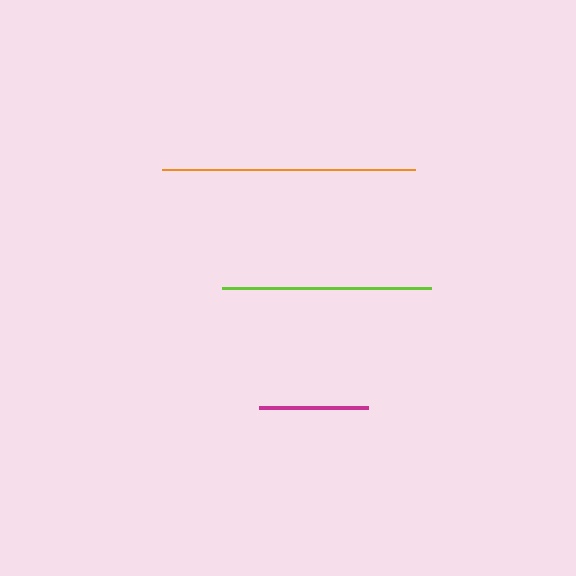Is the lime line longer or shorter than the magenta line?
The lime line is longer than the magenta line.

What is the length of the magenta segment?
The magenta segment is approximately 109 pixels long.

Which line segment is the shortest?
The magenta line is the shortest at approximately 109 pixels.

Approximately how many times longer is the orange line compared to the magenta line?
The orange line is approximately 2.3 times the length of the magenta line.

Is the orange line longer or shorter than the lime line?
The orange line is longer than the lime line.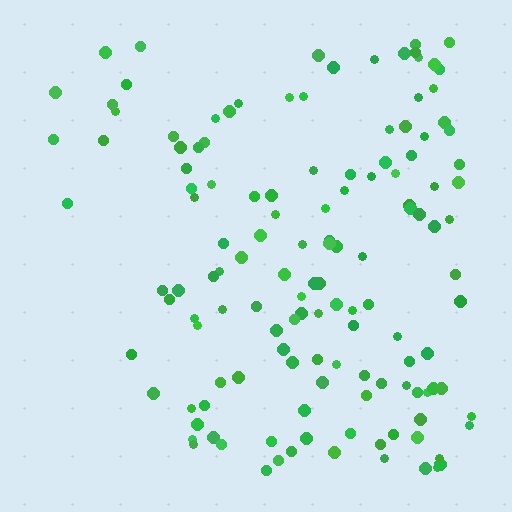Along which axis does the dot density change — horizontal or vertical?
Horizontal.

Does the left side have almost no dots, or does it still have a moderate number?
Still a moderate number, just noticeably fewer than the right.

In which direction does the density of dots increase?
From left to right, with the right side densest.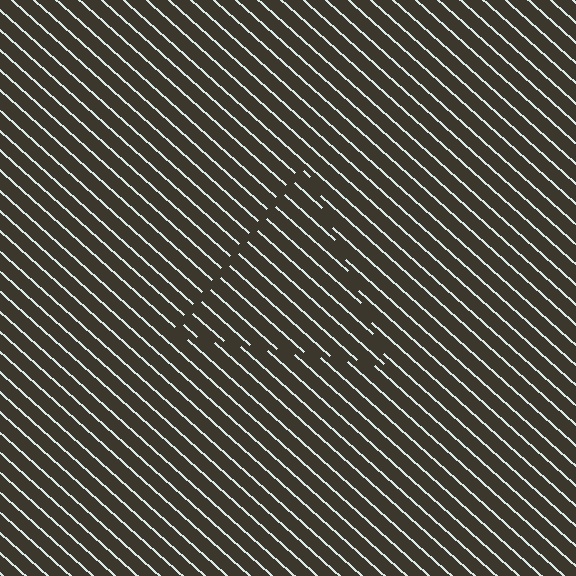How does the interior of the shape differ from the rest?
The interior of the shape contains the same grating, shifted by half a period — the contour is defined by the phase discontinuity where line-ends from the inner and outer gratings abut.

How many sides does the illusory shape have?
3 sides — the line-ends trace a triangle.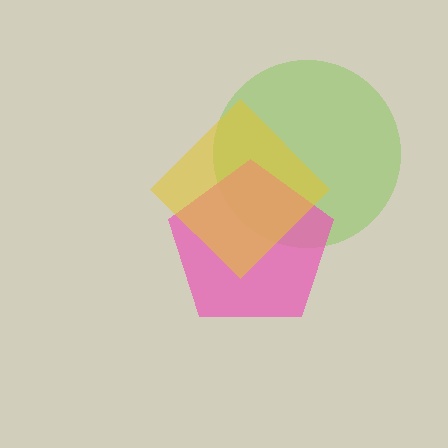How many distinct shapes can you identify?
There are 3 distinct shapes: a lime circle, a pink pentagon, a yellow diamond.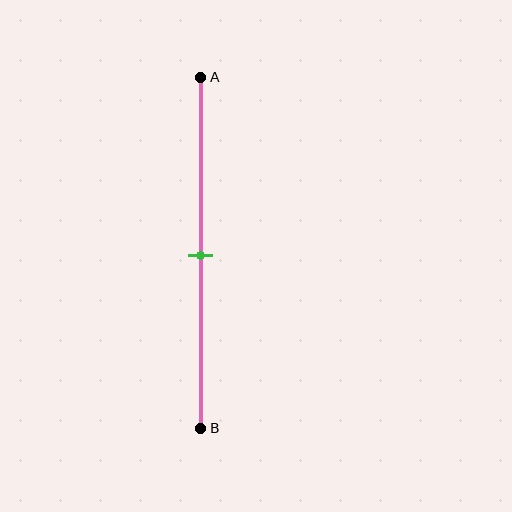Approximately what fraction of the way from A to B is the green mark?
The green mark is approximately 50% of the way from A to B.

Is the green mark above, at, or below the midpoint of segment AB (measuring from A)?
The green mark is approximately at the midpoint of segment AB.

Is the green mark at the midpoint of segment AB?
Yes, the mark is approximately at the midpoint.